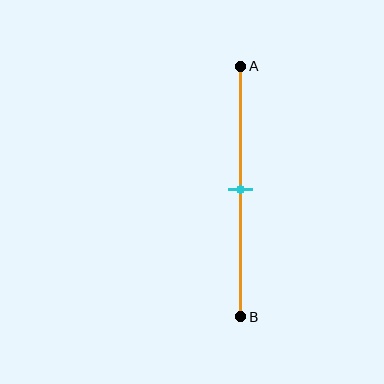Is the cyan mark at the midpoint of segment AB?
Yes, the mark is approximately at the midpoint.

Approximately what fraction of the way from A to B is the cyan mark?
The cyan mark is approximately 50% of the way from A to B.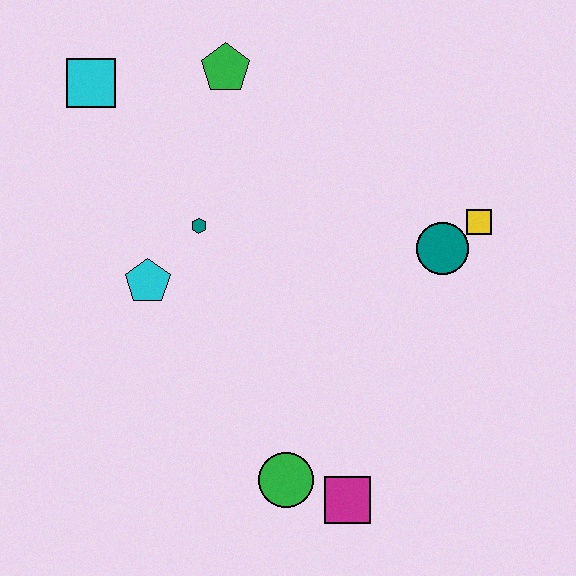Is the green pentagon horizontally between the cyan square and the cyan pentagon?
No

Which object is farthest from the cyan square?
The magenta square is farthest from the cyan square.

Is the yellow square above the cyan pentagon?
Yes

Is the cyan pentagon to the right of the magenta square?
No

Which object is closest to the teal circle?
The yellow square is closest to the teal circle.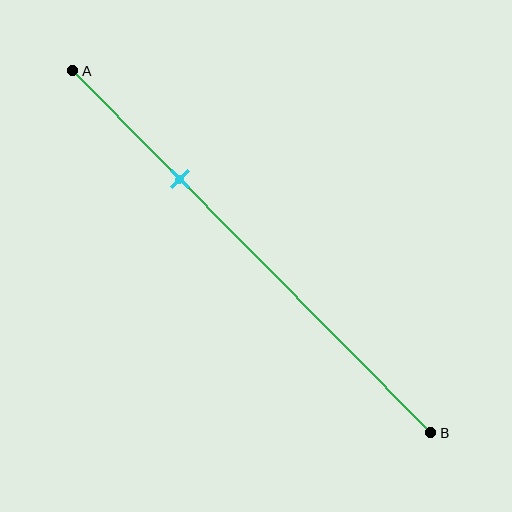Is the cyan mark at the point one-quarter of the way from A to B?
No, the mark is at about 30% from A, not at the 25% one-quarter point.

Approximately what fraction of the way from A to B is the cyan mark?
The cyan mark is approximately 30% of the way from A to B.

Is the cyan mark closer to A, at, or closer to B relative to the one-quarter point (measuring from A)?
The cyan mark is closer to point B than the one-quarter point of segment AB.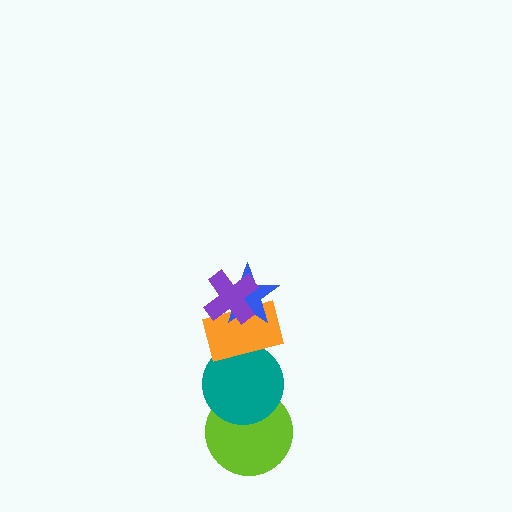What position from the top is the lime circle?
The lime circle is 5th from the top.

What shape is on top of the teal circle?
The orange rectangle is on top of the teal circle.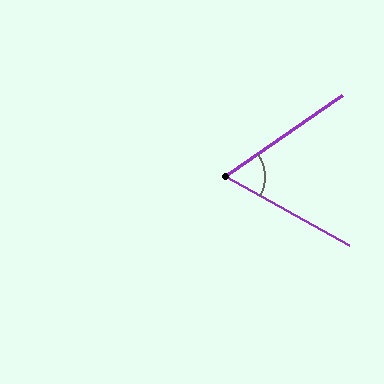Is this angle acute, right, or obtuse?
It is acute.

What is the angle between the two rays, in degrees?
Approximately 64 degrees.